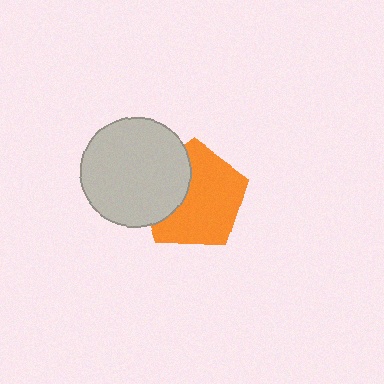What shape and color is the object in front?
The object in front is a light gray circle.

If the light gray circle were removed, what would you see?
You would see the complete orange pentagon.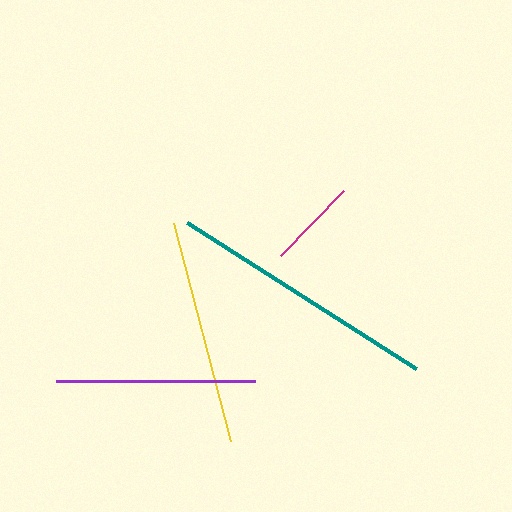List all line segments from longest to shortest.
From longest to shortest: teal, yellow, purple, magenta.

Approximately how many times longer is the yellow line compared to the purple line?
The yellow line is approximately 1.1 times the length of the purple line.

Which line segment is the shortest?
The magenta line is the shortest at approximately 90 pixels.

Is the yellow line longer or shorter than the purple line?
The yellow line is longer than the purple line.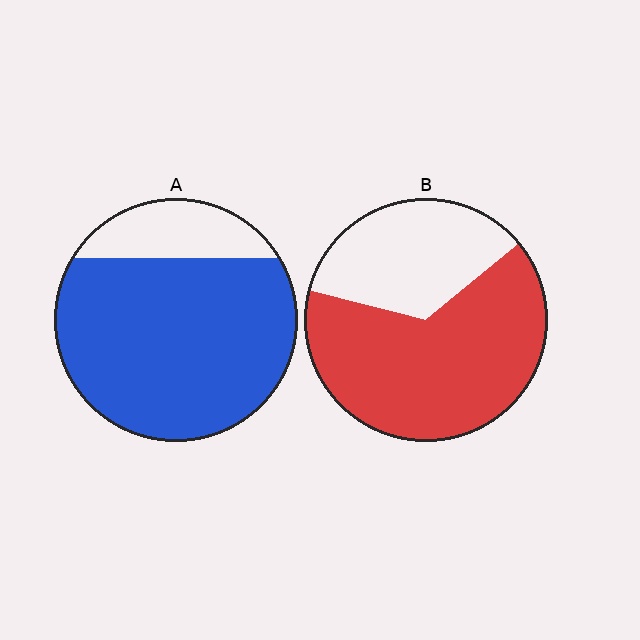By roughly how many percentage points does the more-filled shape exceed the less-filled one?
By roughly 15 percentage points (A over B).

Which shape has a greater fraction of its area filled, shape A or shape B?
Shape A.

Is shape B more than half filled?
Yes.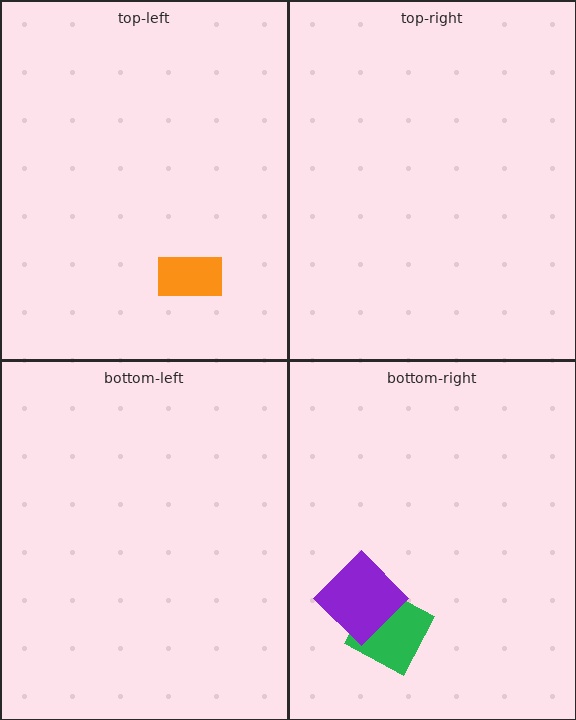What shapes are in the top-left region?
The orange rectangle.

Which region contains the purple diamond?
The bottom-right region.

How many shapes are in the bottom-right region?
2.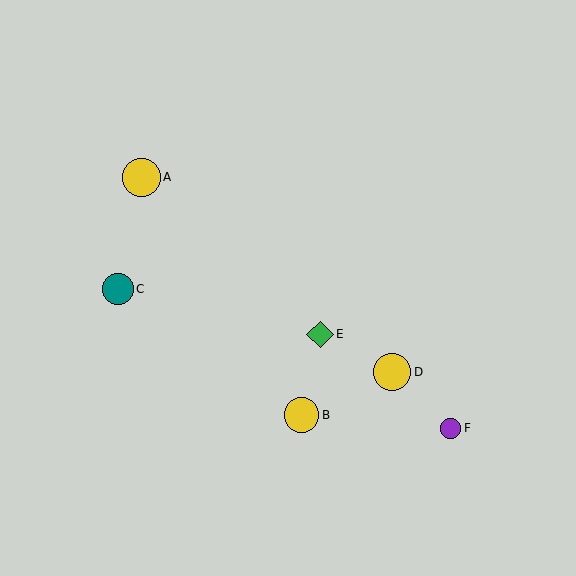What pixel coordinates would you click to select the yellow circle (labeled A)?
Click at (141, 177) to select the yellow circle A.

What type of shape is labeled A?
Shape A is a yellow circle.